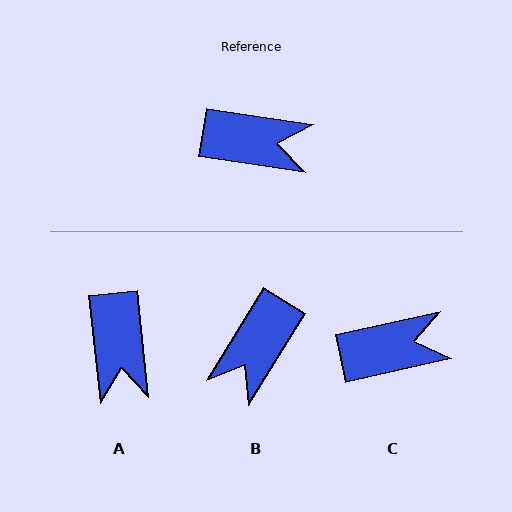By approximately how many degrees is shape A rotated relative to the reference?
Approximately 75 degrees clockwise.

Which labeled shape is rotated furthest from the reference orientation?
B, about 113 degrees away.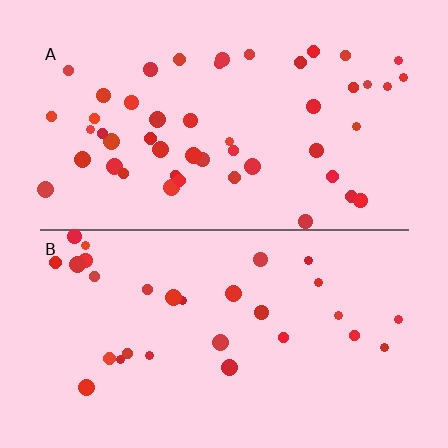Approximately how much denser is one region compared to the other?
Approximately 1.7× — region A over region B.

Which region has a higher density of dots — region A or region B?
A (the top).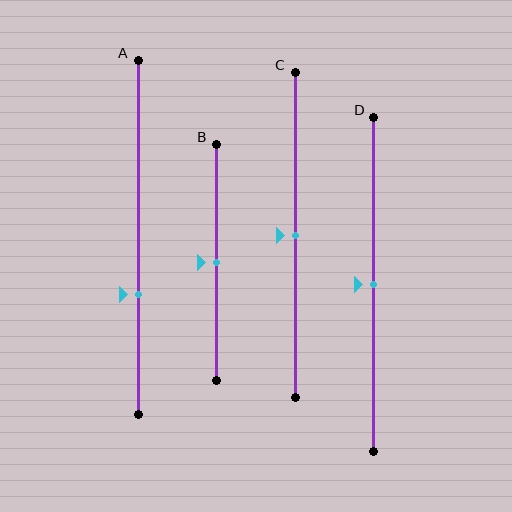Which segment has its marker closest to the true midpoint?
Segment B has its marker closest to the true midpoint.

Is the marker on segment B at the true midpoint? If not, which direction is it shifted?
Yes, the marker on segment B is at the true midpoint.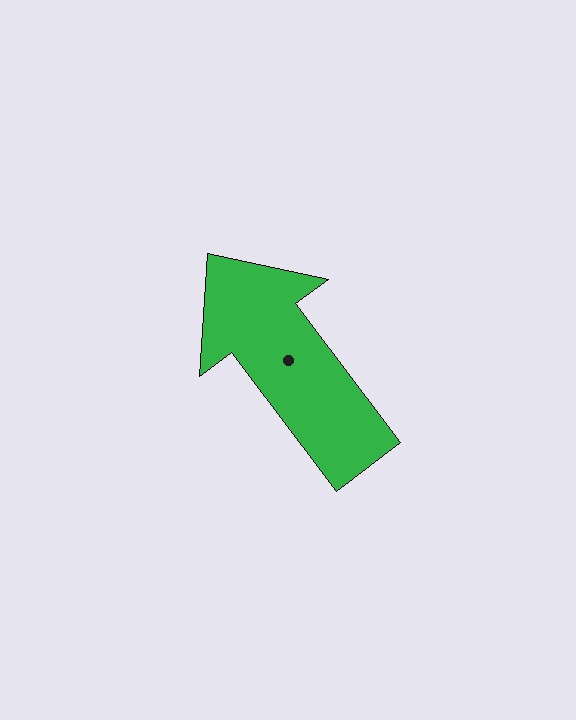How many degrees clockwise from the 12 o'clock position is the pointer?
Approximately 323 degrees.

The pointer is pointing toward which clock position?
Roughly 11 o'clock.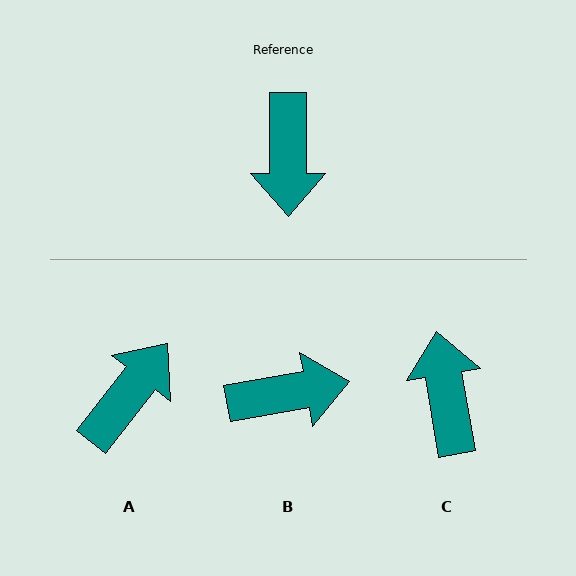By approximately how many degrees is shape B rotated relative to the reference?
Approximately 100 degrees counter-clockwise.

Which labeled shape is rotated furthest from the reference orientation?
C, about 170 degrees away.